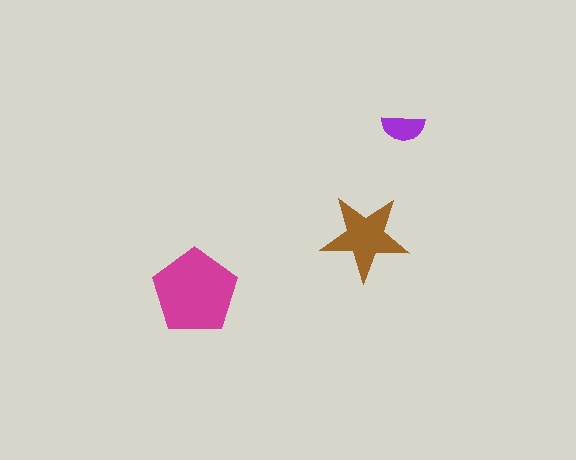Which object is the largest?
The magenta pentagon.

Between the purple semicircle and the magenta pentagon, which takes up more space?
The magenta pentagon.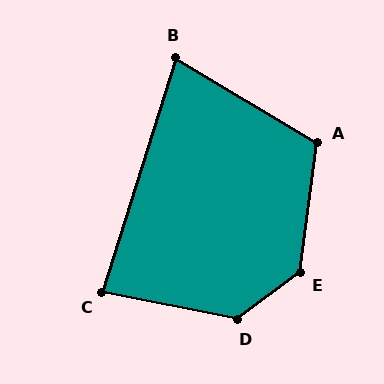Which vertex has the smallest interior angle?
B, at approximately 77 degrees.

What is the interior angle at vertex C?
Approximately 84 degrees (acute).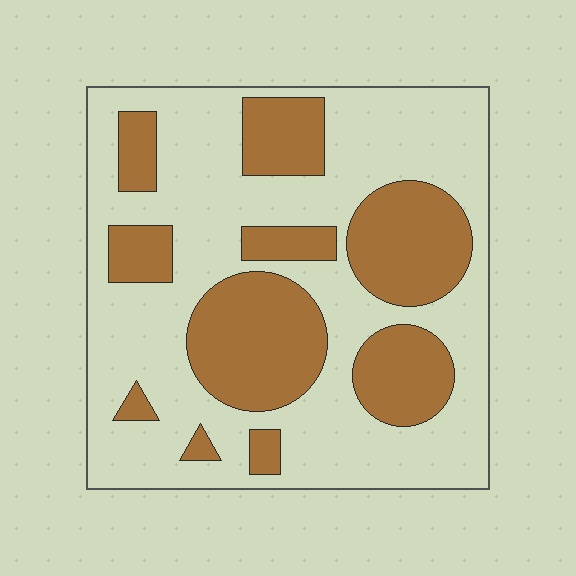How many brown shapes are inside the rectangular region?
10.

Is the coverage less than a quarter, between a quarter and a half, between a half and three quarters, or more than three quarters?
Between a quarter and a half.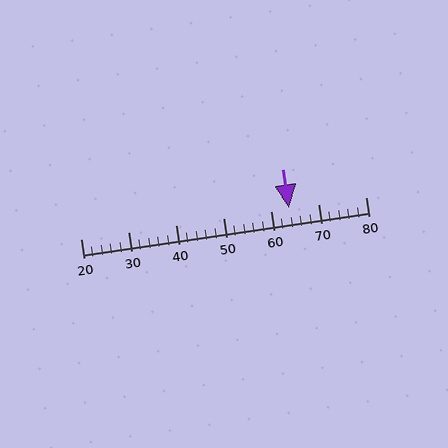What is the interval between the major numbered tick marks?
The major tick marks are spaced 10 units apart.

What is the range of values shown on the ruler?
The ruler shows values from 20 to 80.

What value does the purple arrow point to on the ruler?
The purple arrow points to approximately 64.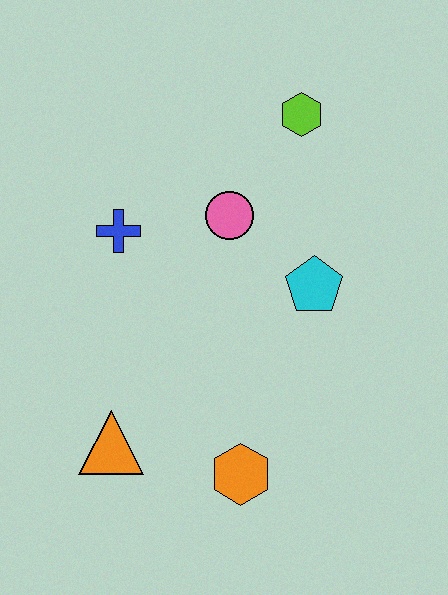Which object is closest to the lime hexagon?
The pink circle is closest to the lime hexagon.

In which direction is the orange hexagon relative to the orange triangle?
The orange hexagon is to the right of the orange triangle.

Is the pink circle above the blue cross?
Yes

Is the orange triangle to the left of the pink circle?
Yes